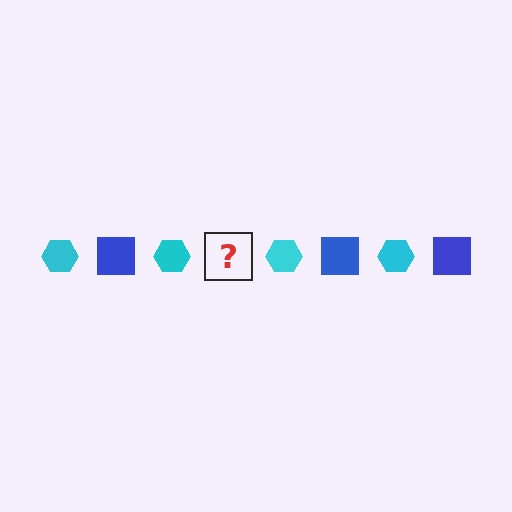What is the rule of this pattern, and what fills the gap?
The rule is that the pattern alternates between cyan hexagon and blue square. The gap should be filled with a blue square.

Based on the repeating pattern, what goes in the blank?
The blank should be a blue square.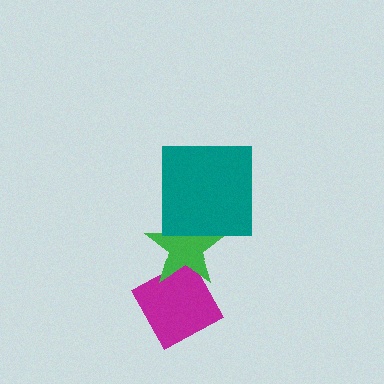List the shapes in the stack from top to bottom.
From top to bottom: the teal square, the green star, the magenta diamond.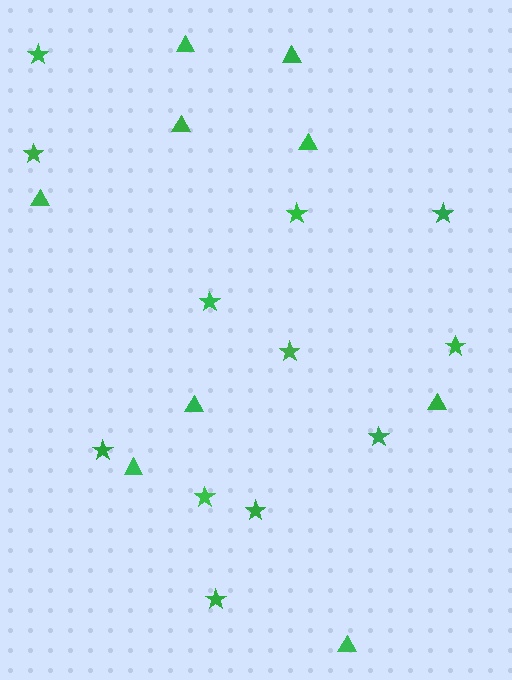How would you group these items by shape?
There are 2 groups: one group of stars (12) and one group of triangles (9).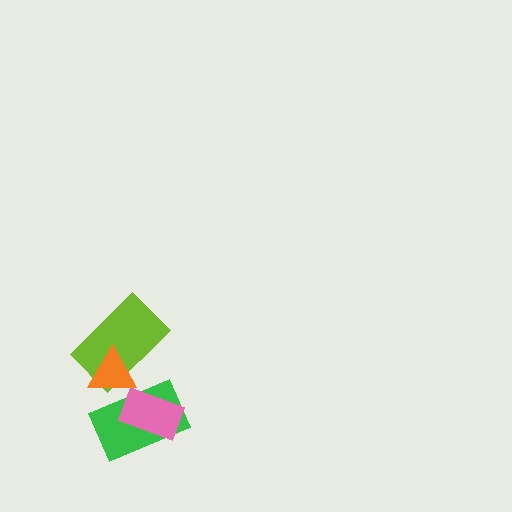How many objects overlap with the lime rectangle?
1 object overlaps with the lime rectangle.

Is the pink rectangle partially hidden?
No, no other shape covers it.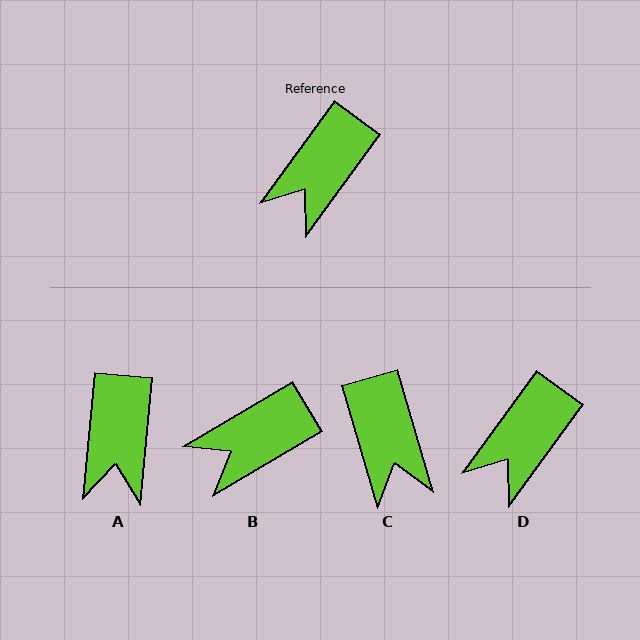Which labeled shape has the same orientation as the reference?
D.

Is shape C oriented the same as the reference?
No, it is off by about 53 degrees.